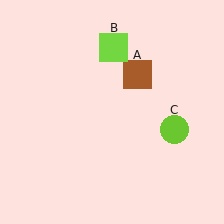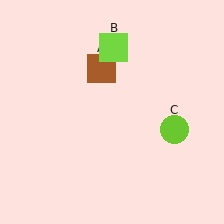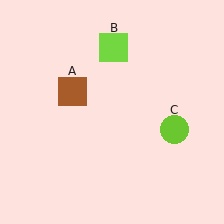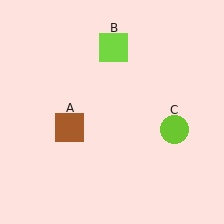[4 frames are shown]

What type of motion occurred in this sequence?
The brown square (object A) rotated counterclockwise around the center of the scene.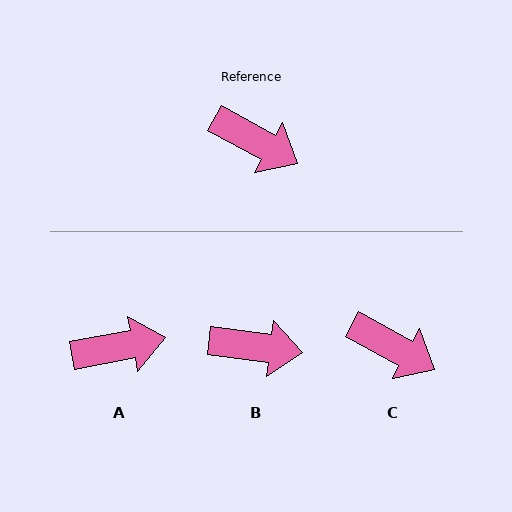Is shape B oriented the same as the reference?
No, it is off by about 22 degrees.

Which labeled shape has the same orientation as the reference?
C.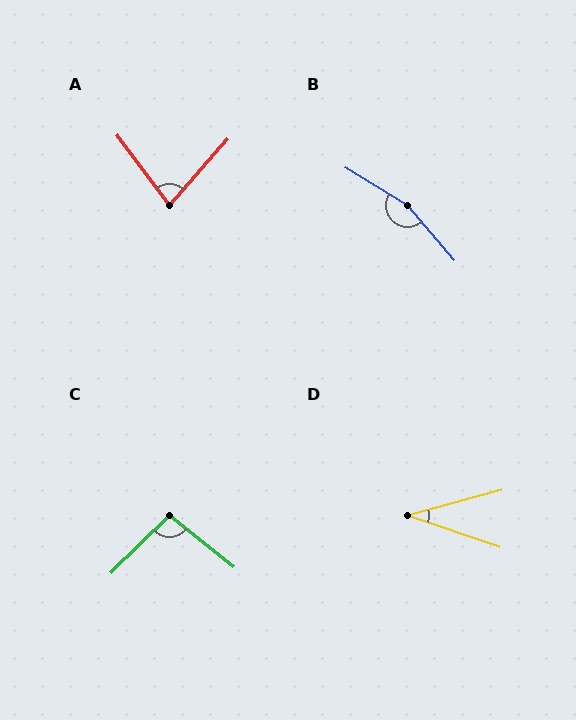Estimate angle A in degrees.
Approximately 78 degrees.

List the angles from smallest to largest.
D (34°), A (78°), C (97°), B (162°).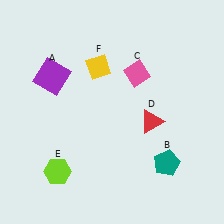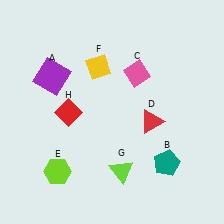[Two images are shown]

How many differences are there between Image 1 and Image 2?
There are 2 differences between the two images.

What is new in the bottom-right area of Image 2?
A lime triangle (G) was added in the bottom-right area of Image 2.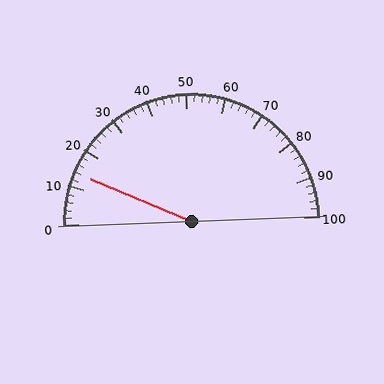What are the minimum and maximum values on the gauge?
The gauge ranges from 0 to 100.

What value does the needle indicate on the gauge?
The needle indicates approximately 14.